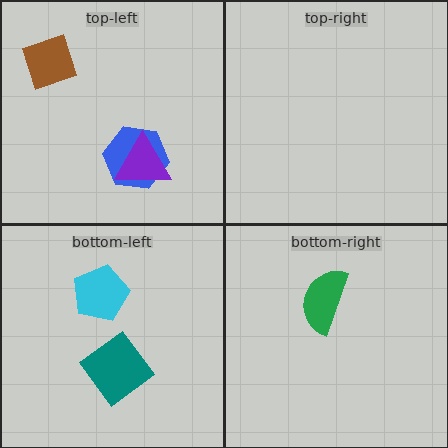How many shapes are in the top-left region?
3.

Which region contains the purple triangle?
The top-left region.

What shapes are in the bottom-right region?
The green semicircle.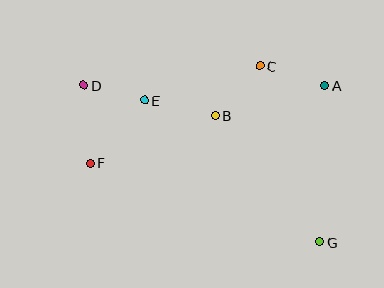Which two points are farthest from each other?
Points D and G are farthest from each other.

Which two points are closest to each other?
Points D and E are closest to each other.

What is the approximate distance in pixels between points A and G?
The distance between A and G is approximately 157 pixels.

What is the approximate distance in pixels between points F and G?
The distance between F and G is approximately 243 pixels.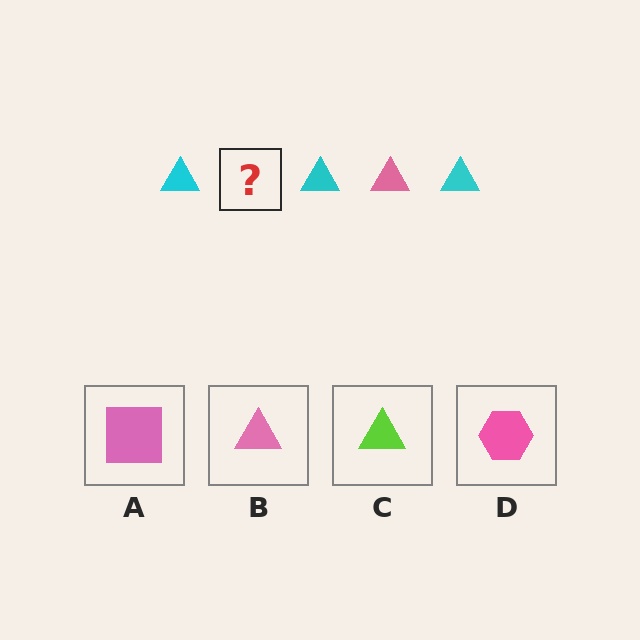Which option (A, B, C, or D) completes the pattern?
B.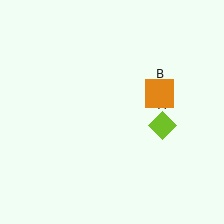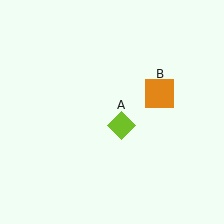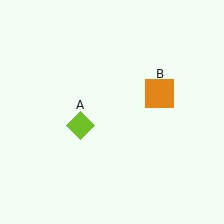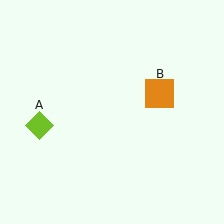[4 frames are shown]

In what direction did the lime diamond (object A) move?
The lime diamond (object A) moved left.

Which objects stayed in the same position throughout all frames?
Orange square (object B) remained stationary.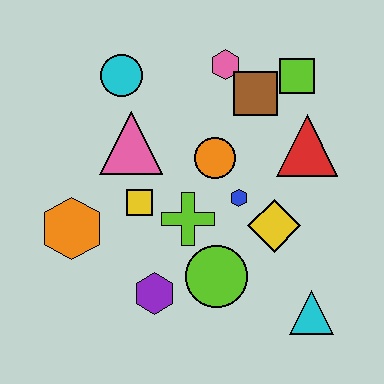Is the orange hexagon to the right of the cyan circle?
No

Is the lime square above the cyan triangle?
Yes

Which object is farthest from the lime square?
The orange hexagon is farthest from the lime square.